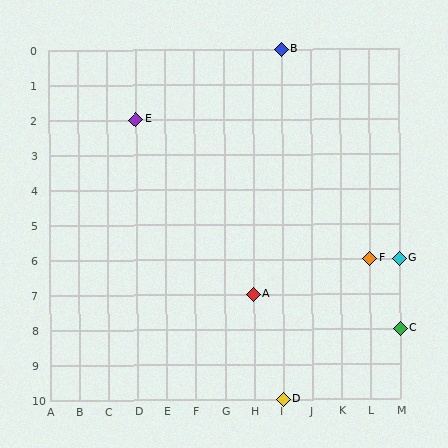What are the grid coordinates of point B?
Point B is at grid coordinates (I, 0).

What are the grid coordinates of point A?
Point A is at grid coordinates (H, 7).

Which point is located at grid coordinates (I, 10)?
Point D is at (I, 10).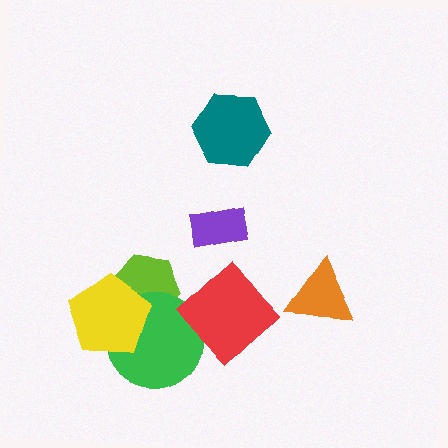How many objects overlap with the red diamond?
0 objects overlap with the red diamond.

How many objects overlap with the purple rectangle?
0 objects overlap with the purple rectangle.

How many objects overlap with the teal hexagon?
0 objects overlap with the teal hexagon.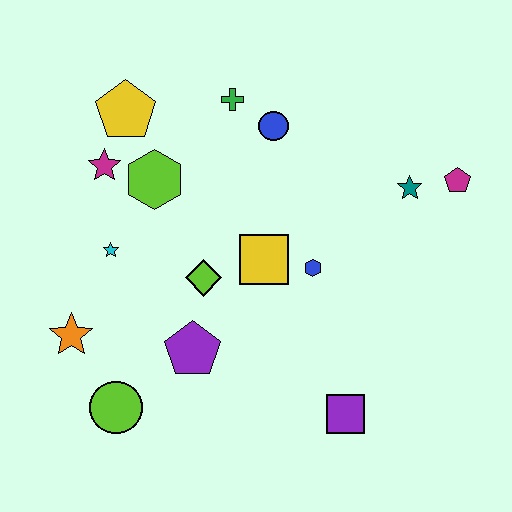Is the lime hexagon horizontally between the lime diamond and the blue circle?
No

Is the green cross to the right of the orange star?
Yes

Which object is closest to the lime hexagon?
The magenta star is closest to the lime hexagon.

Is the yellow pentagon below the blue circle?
No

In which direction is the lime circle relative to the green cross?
The lime circle is below the green cross.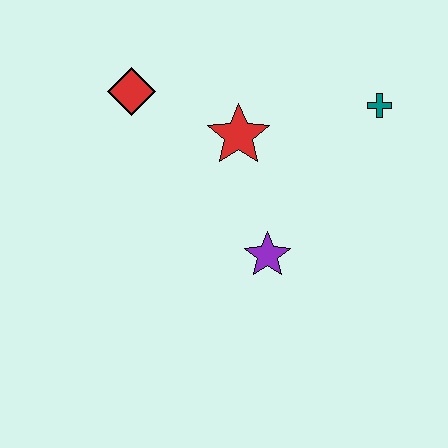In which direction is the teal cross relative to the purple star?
The teal cross is above the purple star.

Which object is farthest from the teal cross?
The red diamond is farthest from the teal cross.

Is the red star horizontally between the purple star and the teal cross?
No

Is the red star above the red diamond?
No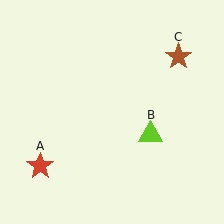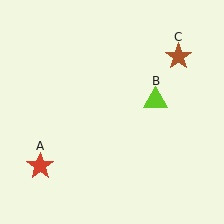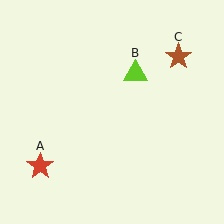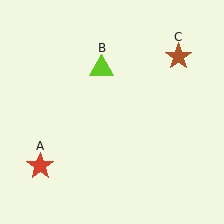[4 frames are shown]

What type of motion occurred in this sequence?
The lime triangle (object B) rotated counterclockwise around the center of the scene.